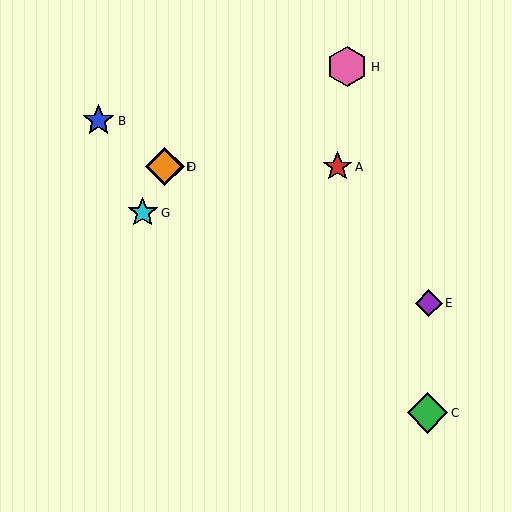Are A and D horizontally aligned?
Yes, both are at y≈167.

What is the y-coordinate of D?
Object D is at y≈167.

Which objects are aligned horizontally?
Objects A, D, F are aligned horizontally.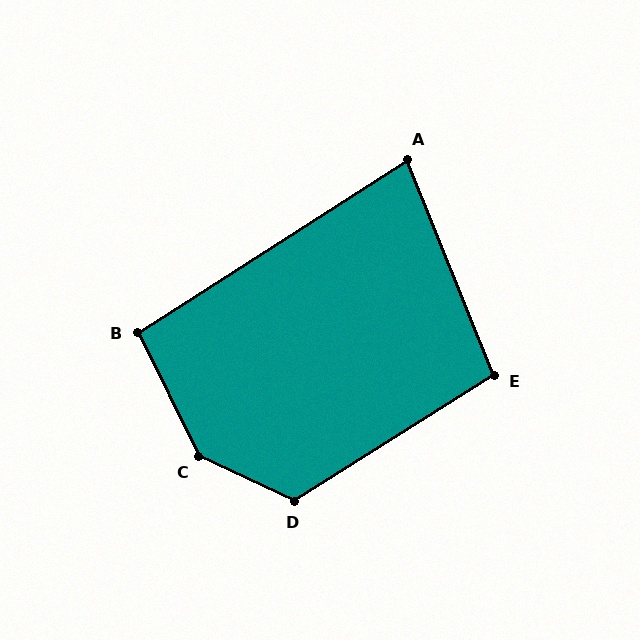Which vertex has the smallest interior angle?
A, at approximately 79 degrees.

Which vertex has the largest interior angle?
C, at approximately 141 degrees.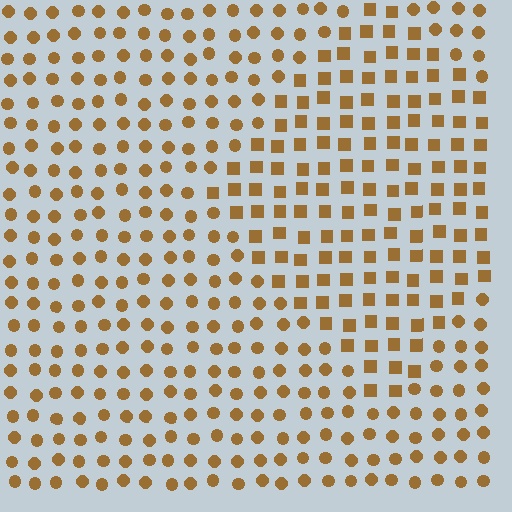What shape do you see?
I see a diamond.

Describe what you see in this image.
The image is filled with small brown elements arranged in a uniform grid. A diamond-shaped region contains squares, while the surrounding area contains circles. The boundary is defined purely by the change in element shape.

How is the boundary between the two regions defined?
The boundary is defined by a change in element shape: squares inside vs. circles outside. All elements share the same color and spacing.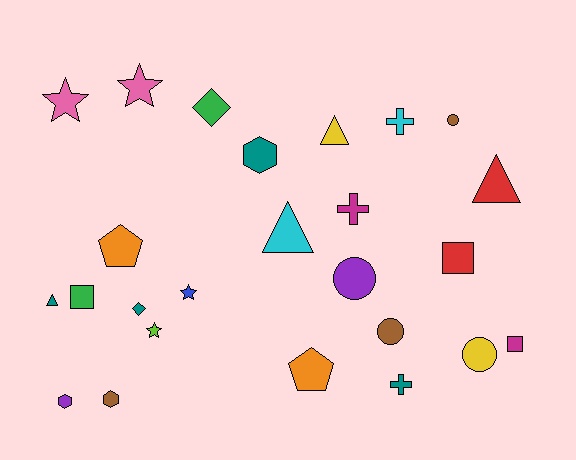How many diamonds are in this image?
There are 2 diamonds.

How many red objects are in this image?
There are 2 red objects.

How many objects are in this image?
There are 25 objects.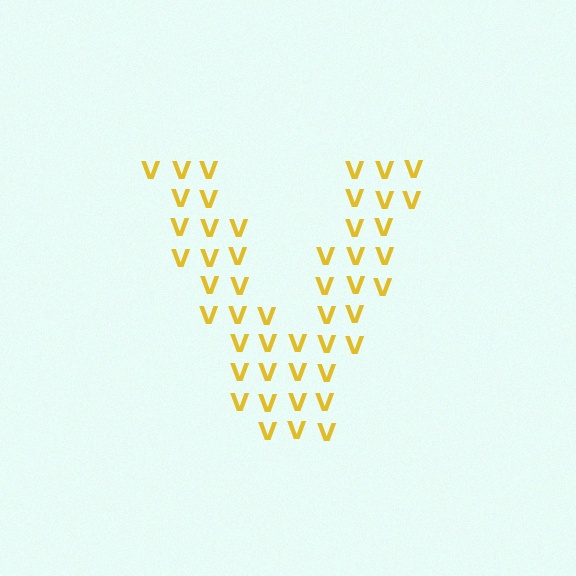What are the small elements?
The small elements are letter V's.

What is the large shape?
The large shape is the letter V.